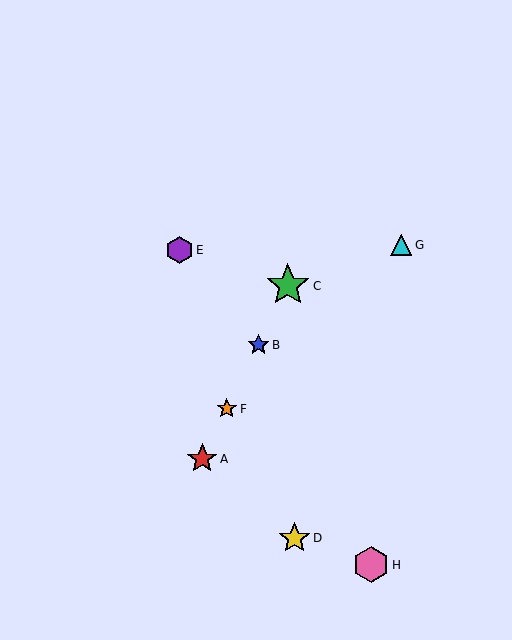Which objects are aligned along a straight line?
Objects A, B, C, F are aligned along a straight line.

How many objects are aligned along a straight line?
4 objects (A, B, C, F) are aligned along a straight line.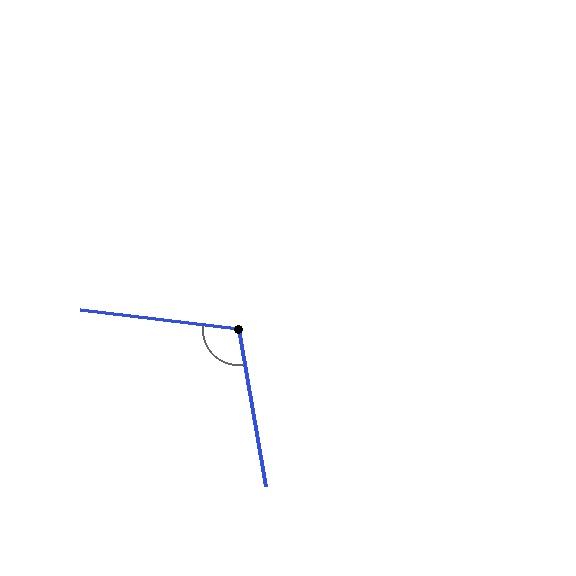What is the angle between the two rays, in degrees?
Approximately 107 degrees.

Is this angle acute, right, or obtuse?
It is obtuse.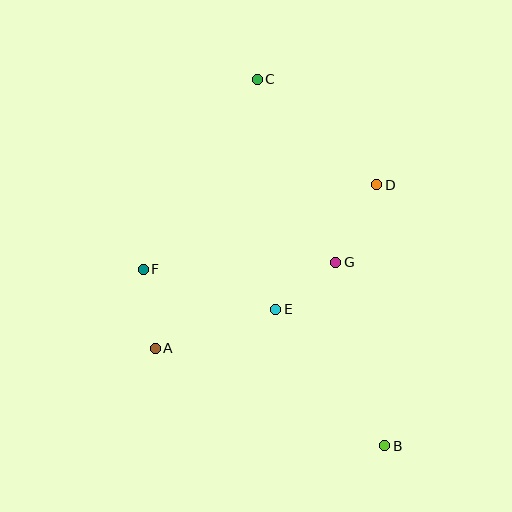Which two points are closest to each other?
Points E and G are closest to each other.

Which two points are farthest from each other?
Points B and C are farthest from each other.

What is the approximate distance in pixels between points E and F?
The distance between E and F is approximately 138 pixels.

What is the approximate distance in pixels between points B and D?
The distance between B and D is approximately 261 pixels.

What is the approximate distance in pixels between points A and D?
The distance between A and D is approximately 275 pixels.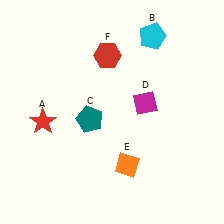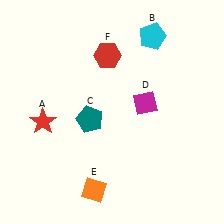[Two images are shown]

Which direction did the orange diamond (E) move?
The orange diamond (E) moved left.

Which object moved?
The orange diamond (E) moved left.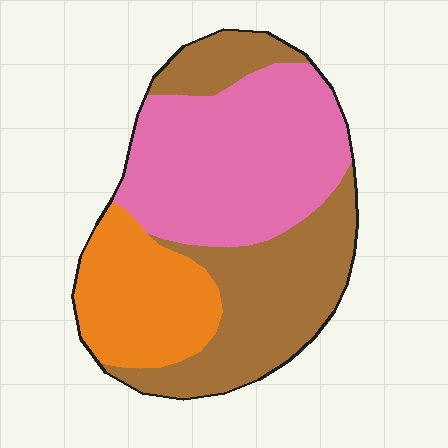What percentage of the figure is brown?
Brown takes up about three eighths (3/8) of the figure.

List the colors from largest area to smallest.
From largest to smallest: pink, brown, orange.